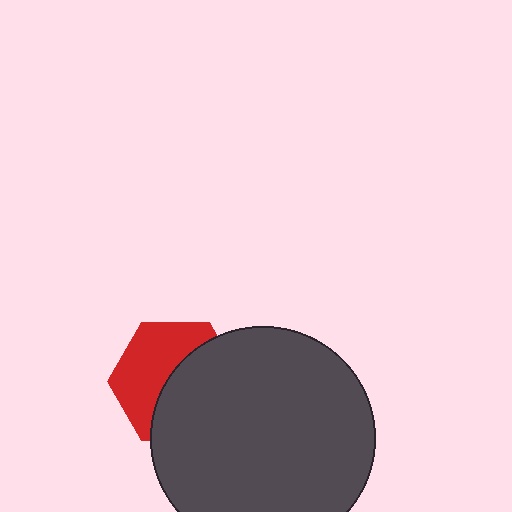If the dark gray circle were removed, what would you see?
You would see the complete red hexagon.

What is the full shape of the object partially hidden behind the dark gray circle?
The partially hidden object is a red hexagon.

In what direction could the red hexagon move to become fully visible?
The red hexagon could move left. That would shift it out from behind the dark gray circle entirely.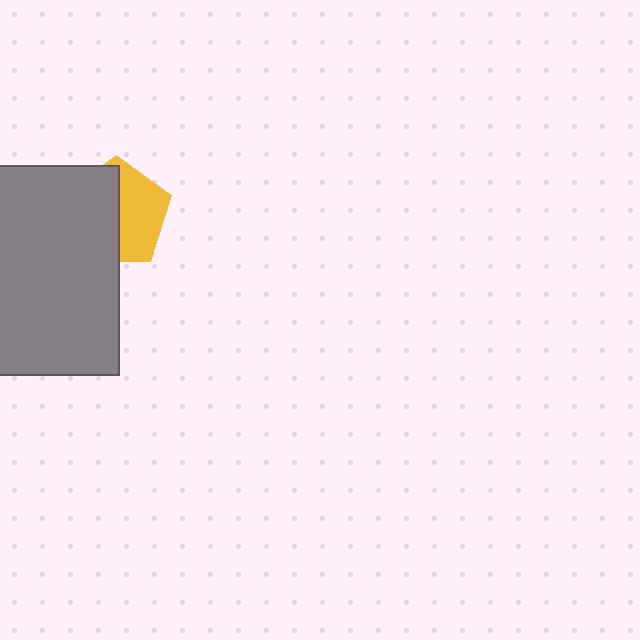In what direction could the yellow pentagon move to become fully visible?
The yellow pentagon could move right. That would shift it out from behind the gray rectangle entirely.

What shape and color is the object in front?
The object in front is a gray rectangle.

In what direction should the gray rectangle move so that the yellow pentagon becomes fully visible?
The gray rectangle should move left. That is the shortest direction to clear the overlap and leave the yellow pentagon fully visible.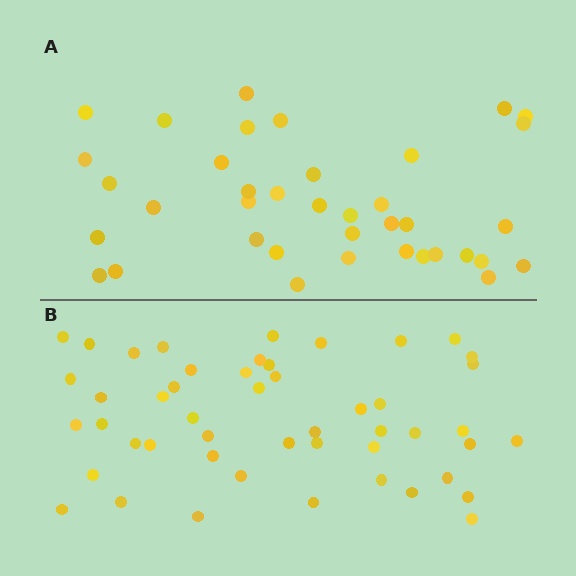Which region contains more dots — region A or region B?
Region B (the bottom region) has more dots.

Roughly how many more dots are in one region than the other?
Region B has roughly 12 or so more dots than region A.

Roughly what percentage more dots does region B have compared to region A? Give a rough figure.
About 30% more.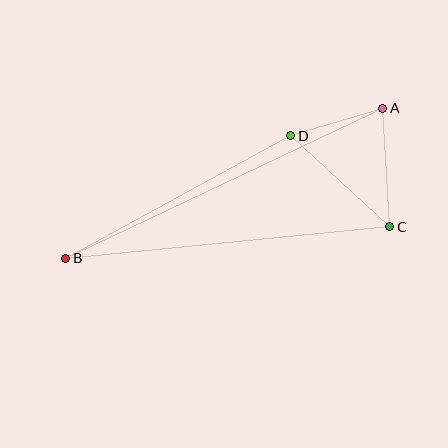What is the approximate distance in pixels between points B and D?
The distance between B and D is approximately 257 pixels.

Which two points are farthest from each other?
Points A and B are farthest from each other.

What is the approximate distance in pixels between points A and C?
The distance between A and C is approximately 119 pixels.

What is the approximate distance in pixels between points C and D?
The distance between C and D is approximately 134 pixels.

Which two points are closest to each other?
Points A and D are closest to each other.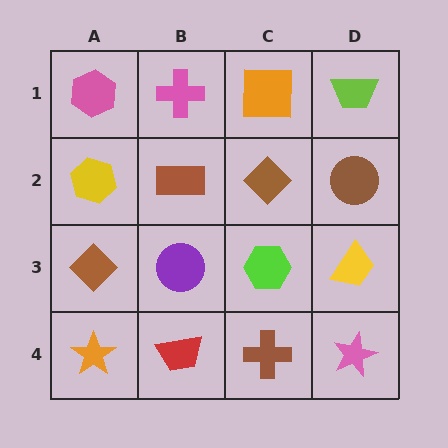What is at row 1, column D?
A lime trapezoid.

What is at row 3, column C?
A lime hexagon.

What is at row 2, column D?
A brown circle.